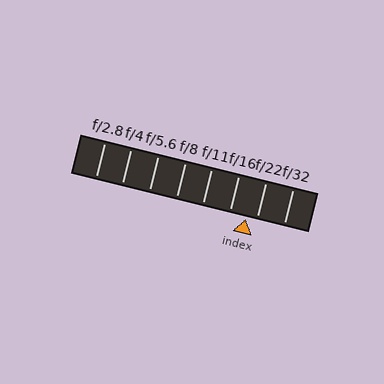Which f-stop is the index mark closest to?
The index mark is closest to f/22.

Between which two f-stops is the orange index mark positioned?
The index mark is between f/16 and f/22.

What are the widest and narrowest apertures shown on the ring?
The widest aperture shown is f/2.8 and the narrowest is f/32.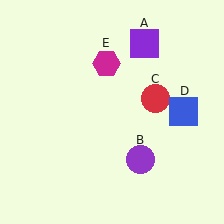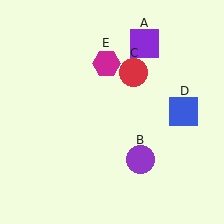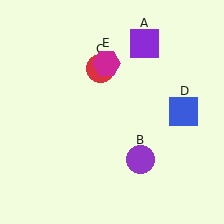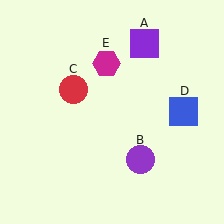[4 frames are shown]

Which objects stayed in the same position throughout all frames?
Purple square (object A) and purple circle (object B) and blue square (object D) and magenta hexagon (object E) remained stationary.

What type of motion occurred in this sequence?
The red circle (object C) rotated counterclockwise around the center of the scene.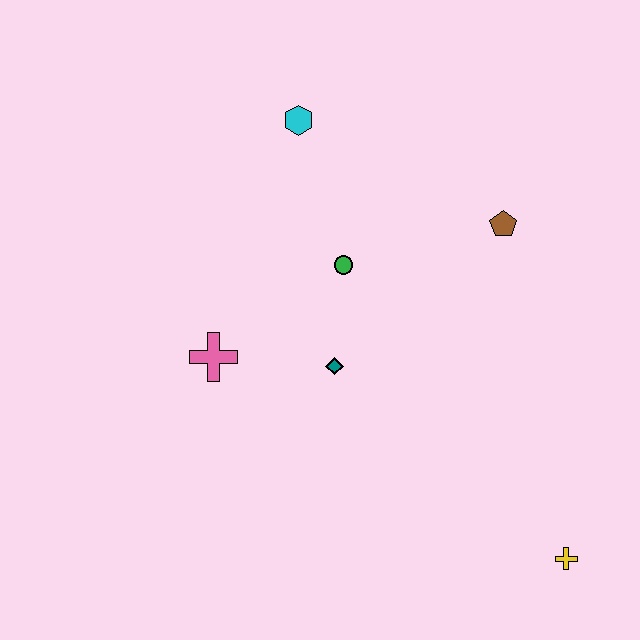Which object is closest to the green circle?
The teal diamond is closest to the green circle.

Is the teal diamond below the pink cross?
Yes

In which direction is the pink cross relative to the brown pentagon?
The pink cross is to the left of the brown pentagon.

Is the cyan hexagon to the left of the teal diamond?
Yes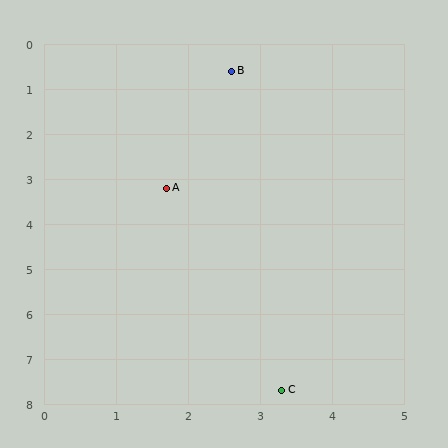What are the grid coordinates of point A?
Point A is at approximately (1.7, 3.2).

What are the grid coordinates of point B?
Point B is at approximately (2.6, 0.6).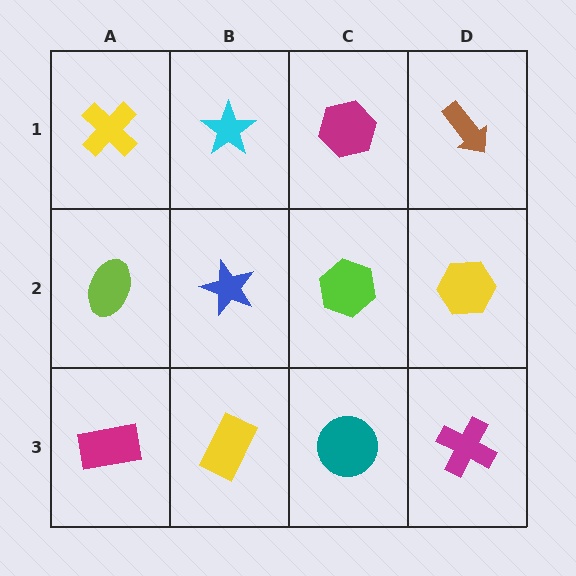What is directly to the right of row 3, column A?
A yellow rectangle.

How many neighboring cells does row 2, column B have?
4.